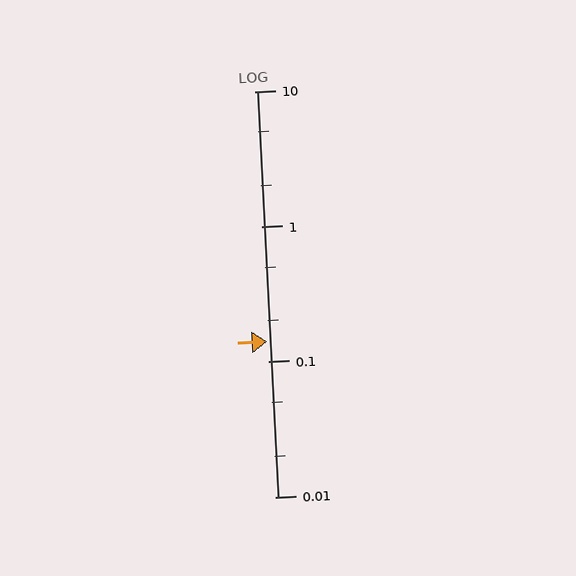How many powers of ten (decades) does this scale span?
The scale spans 3 decades, from 0.01 to 10.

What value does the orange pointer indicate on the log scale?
The pointer indicates approximately 0.14.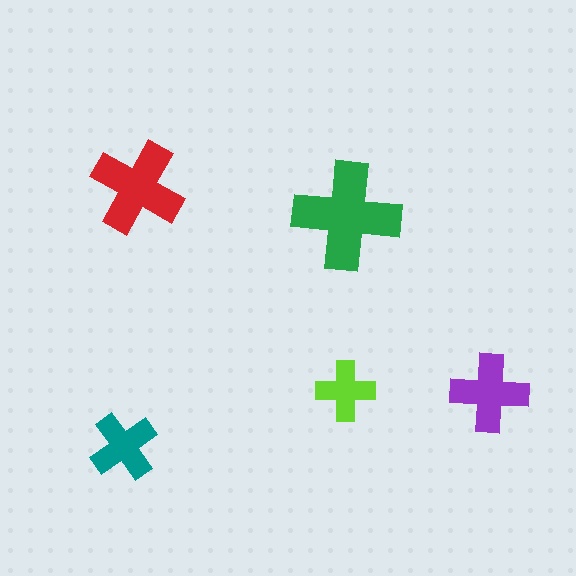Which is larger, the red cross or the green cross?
The green one.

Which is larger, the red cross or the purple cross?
The red one.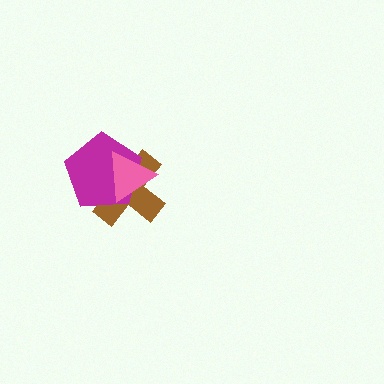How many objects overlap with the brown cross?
2 objects overlap with the brown cross.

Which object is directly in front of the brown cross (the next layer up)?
The magenta pentagon is directly in front of the brown cross.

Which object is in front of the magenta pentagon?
The pink triangle is in front of the magenta pentagon.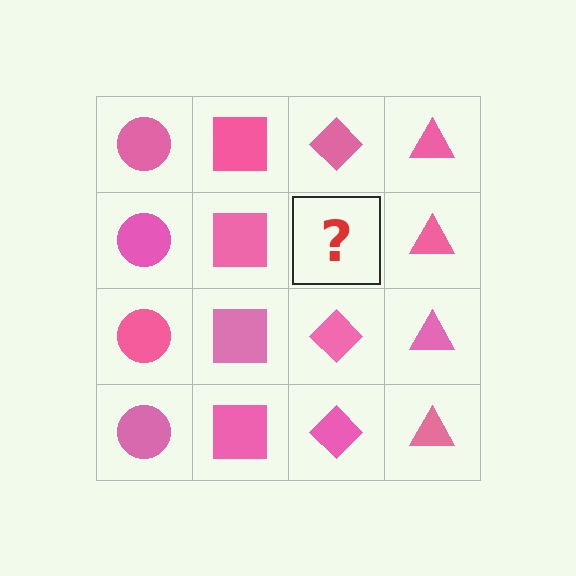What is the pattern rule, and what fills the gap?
The rule is that each column has a consistent shape. The gap should be filled with a pink diamond.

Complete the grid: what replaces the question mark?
The question mark should be replaced with a pink diamond.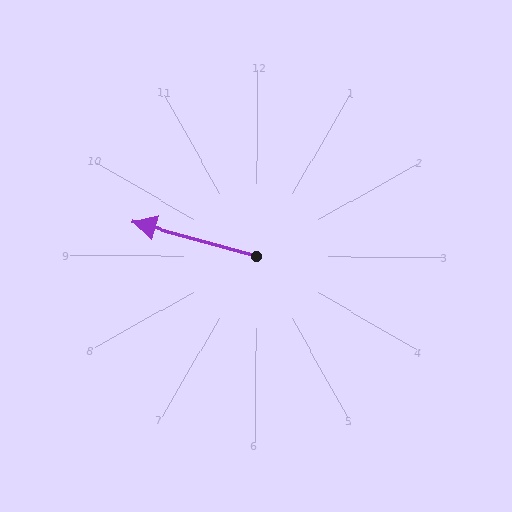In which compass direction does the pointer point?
West.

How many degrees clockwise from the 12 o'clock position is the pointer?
Approximately 285 degrees.